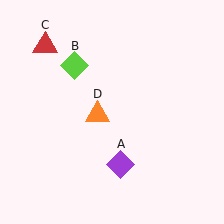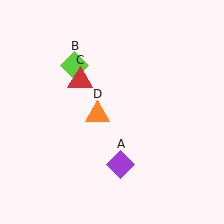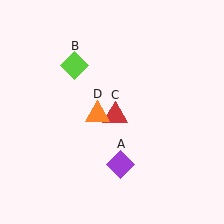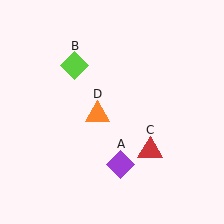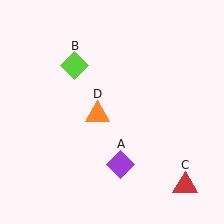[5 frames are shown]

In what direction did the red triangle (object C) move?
The red triangle (object C) moved down and to the right.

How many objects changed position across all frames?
1 object changed position: red triangle (object C).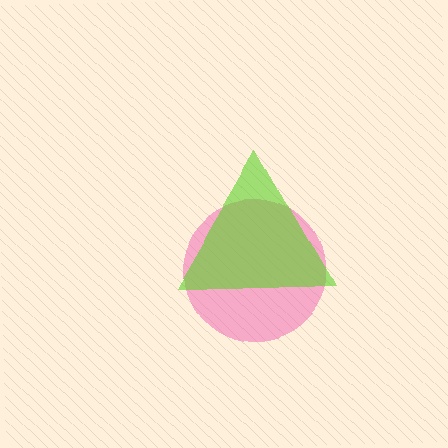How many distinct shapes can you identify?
There are 2 distinct shapes: a pink circle, a lime triangle.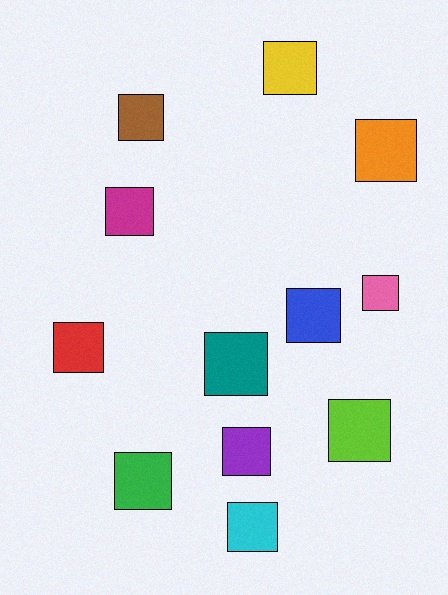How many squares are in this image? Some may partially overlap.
There are 12 squares.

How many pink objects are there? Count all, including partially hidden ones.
There is 1 pink object.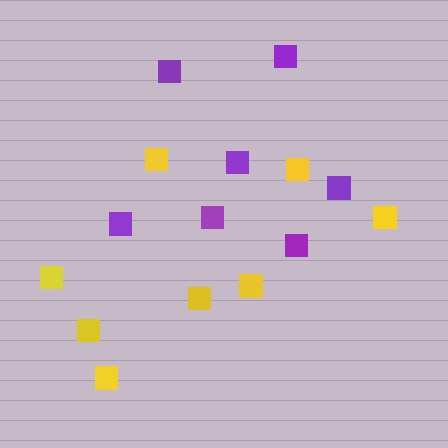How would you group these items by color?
There are 2 groups: one group of yellow squares (8) and one group of purple squares (7).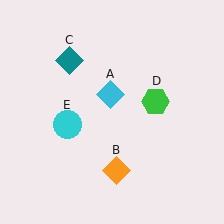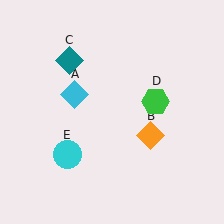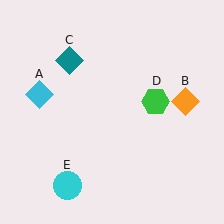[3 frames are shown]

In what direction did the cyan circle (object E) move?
The cyan circle (object E) moved down.